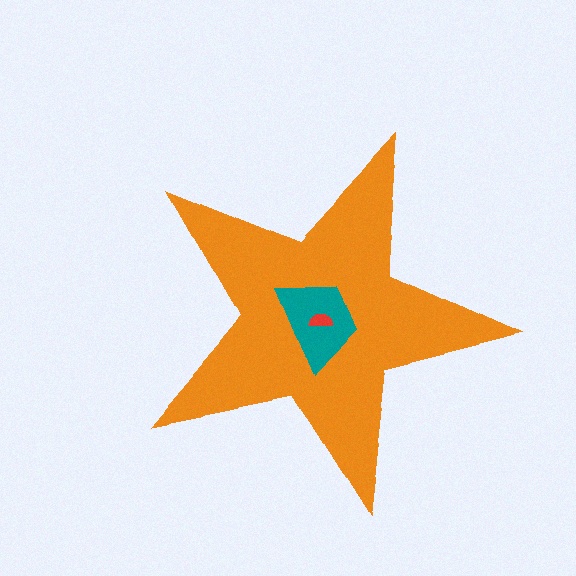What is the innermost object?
The red semicircle.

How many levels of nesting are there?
3.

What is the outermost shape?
The orange star.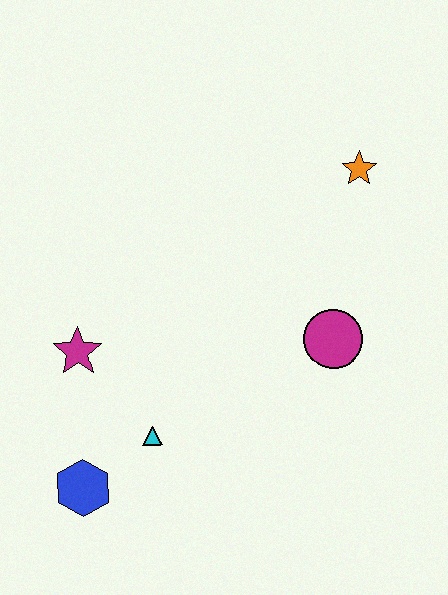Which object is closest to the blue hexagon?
The cyan triangle is closest to the blue hexagon.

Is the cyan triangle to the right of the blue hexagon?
Yes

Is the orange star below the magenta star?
No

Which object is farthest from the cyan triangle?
The orange star is farthest from the cyan triangle.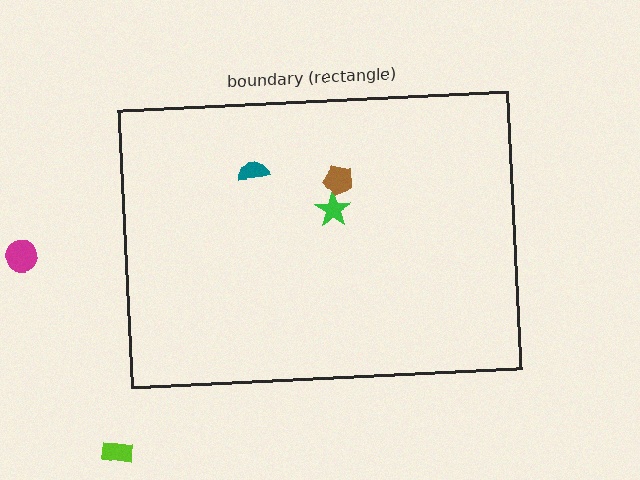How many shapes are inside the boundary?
3 inside, 2 outside.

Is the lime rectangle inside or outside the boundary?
Outside.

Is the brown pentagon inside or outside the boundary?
Inside.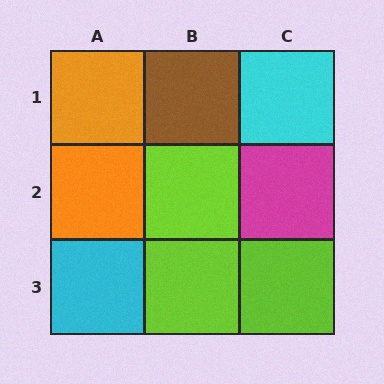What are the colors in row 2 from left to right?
Orange, lime, magenta.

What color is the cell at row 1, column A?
Orange.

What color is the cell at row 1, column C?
Cyan.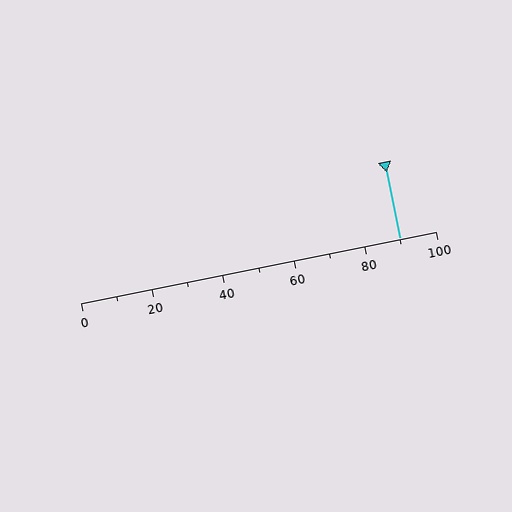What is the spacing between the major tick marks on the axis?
The major ticks are spaced 20 apart.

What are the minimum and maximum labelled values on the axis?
The axis runs from 0 to 100.